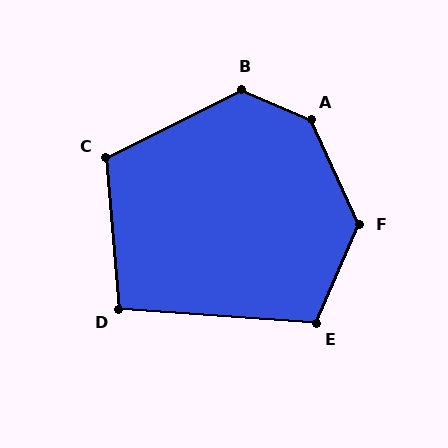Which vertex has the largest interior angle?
A, at approximately 139 degrees.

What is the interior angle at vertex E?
Approximately 110 degrees (obtuse).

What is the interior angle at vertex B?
Approximately 130 degrees (obtuse).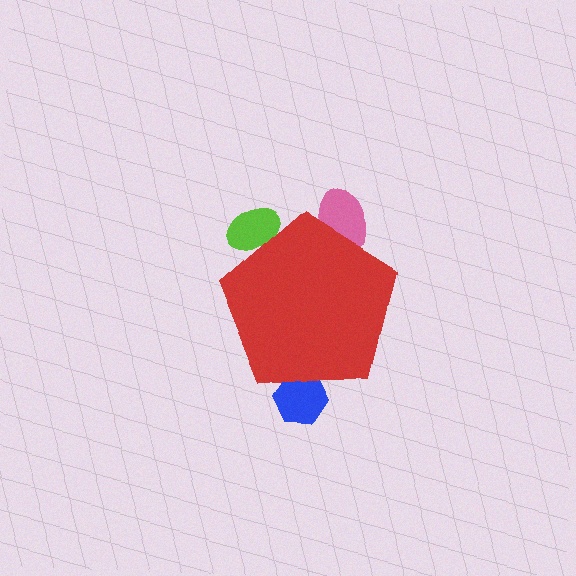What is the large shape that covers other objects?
A red pentagon.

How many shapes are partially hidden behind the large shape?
3 shapes are partially hidden.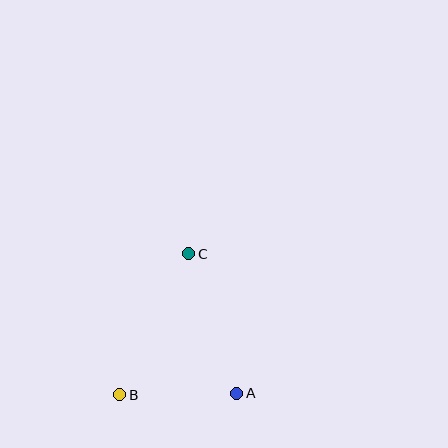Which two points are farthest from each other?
Points B and C are farthest from each other.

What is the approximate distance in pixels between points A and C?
The distance between A and C is approximately 147 pixels.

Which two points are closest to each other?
Points A and B are closest to each other.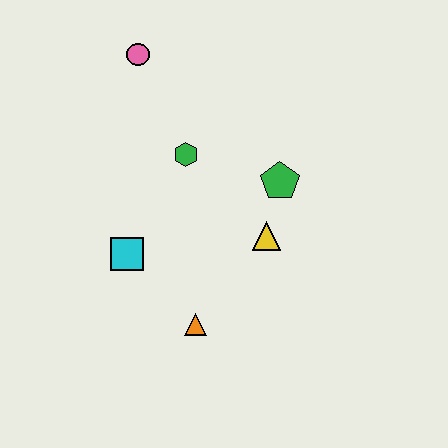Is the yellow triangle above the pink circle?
No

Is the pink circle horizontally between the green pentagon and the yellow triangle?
No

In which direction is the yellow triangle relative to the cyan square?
The yellow triangle is to the right of the cyan square.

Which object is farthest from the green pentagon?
The pink circle is farthest from the green pentagon.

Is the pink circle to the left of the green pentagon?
Yes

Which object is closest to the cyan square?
The orange triangle is closest to the cyan square.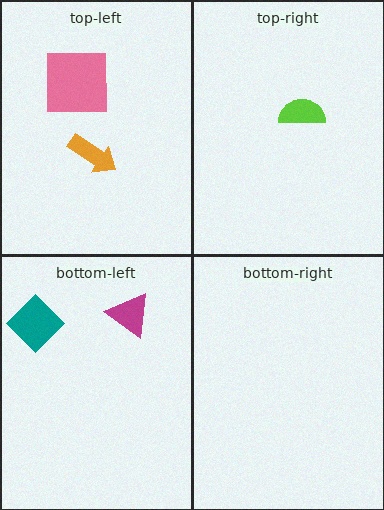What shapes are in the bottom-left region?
The magenta triangle, the teal diamond.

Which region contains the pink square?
The top-left region.